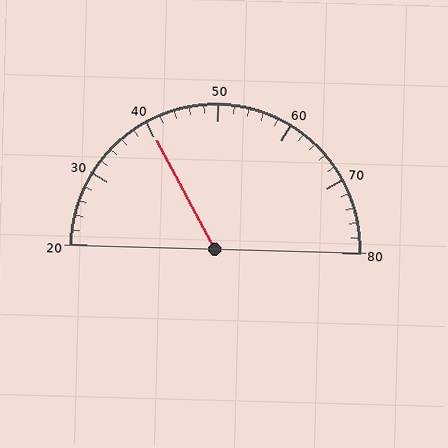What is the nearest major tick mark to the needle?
The nearest major tick mark is 40.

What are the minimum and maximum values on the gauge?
The gauge ranges from 20 to 80.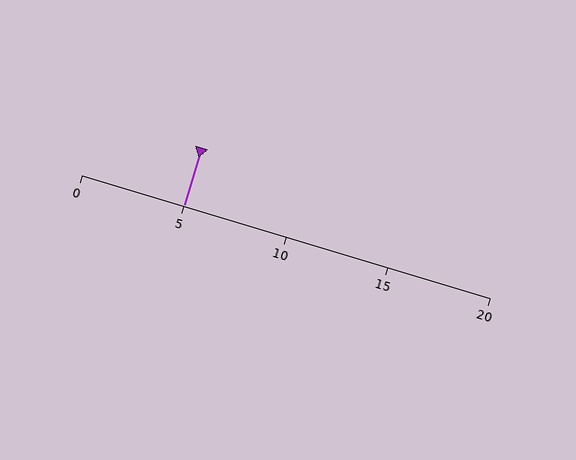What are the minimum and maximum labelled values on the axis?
The axis runs from 0 to 20.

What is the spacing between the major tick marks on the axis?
The major ticks are spaced 5 apart.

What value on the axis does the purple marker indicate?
The marker indicates approximately 5.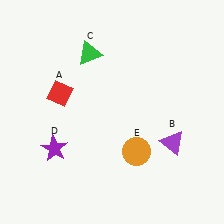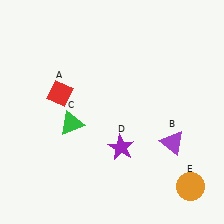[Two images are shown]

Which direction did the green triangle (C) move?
The green triangle (C) moved down.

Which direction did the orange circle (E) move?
The orange circle (E) moved right.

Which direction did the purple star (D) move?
The purple star (D) moved right.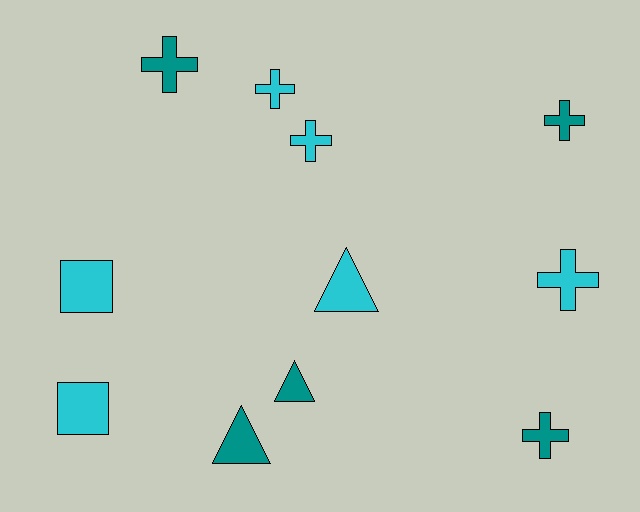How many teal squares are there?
There are no teal squares.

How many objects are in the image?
There are 11 objects.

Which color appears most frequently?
Cyan, with 6 objects.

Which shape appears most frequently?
Cross, with 6 objects.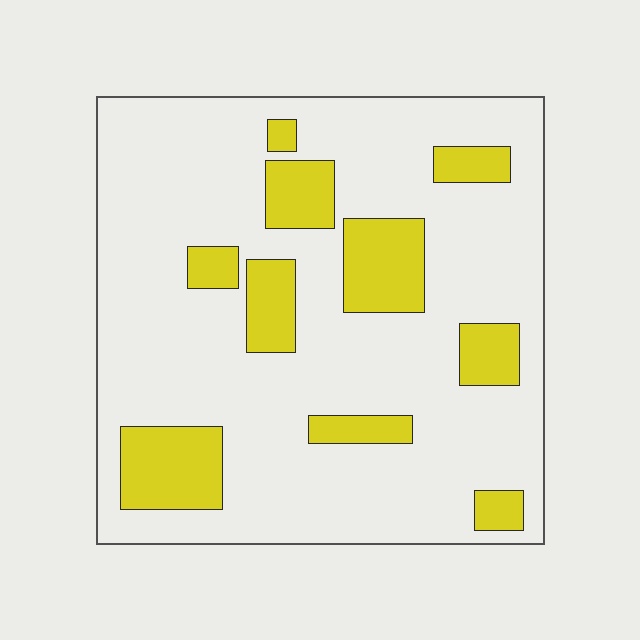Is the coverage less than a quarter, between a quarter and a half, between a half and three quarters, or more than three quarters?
Less than a quarter.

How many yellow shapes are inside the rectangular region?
10.